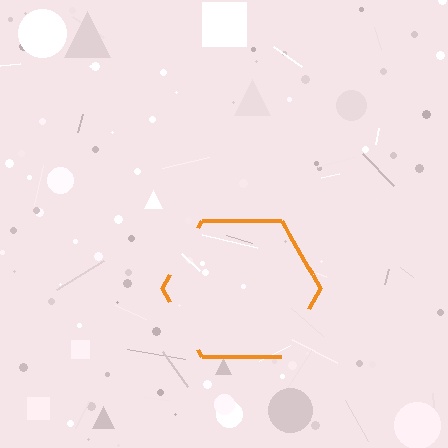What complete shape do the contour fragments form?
The contour fragments form a hexagon.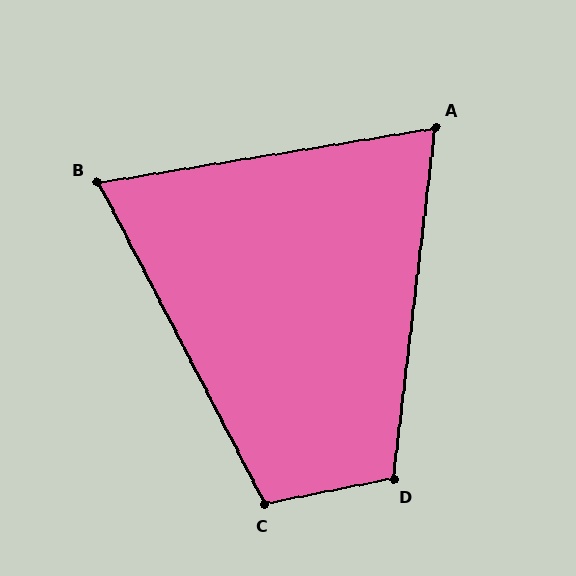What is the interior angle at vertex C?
Approximately 106 degrees (obtuse).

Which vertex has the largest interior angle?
D, at approximately 108 degrees.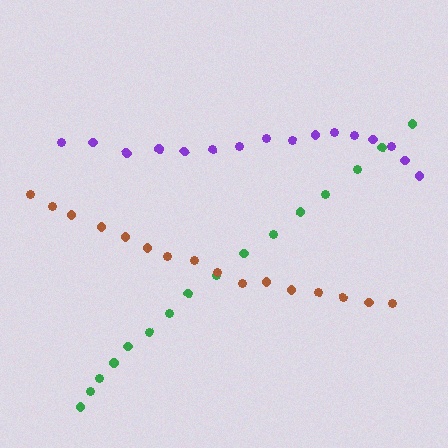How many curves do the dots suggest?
There are 3 distinct paths.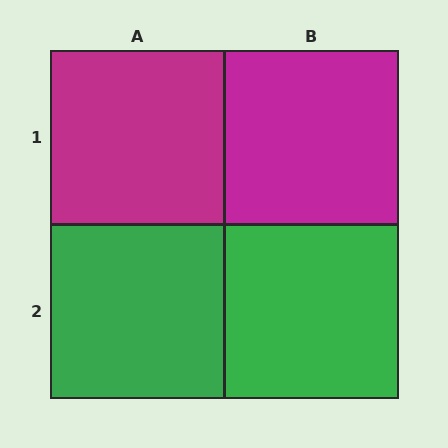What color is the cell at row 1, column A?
Magenta.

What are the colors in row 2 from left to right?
Green, green.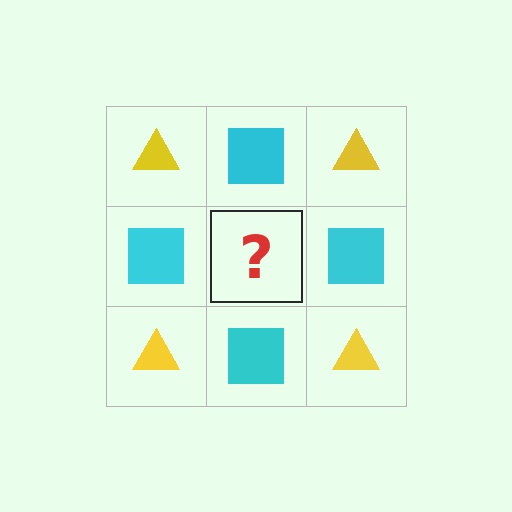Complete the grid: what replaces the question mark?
The question mark should be replaced with a yellow triangle.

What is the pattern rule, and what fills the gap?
The rule is that it alternates yellow triangle and cyan square in a checkerboard pattern. The gap should be filled with a yellow triangle.